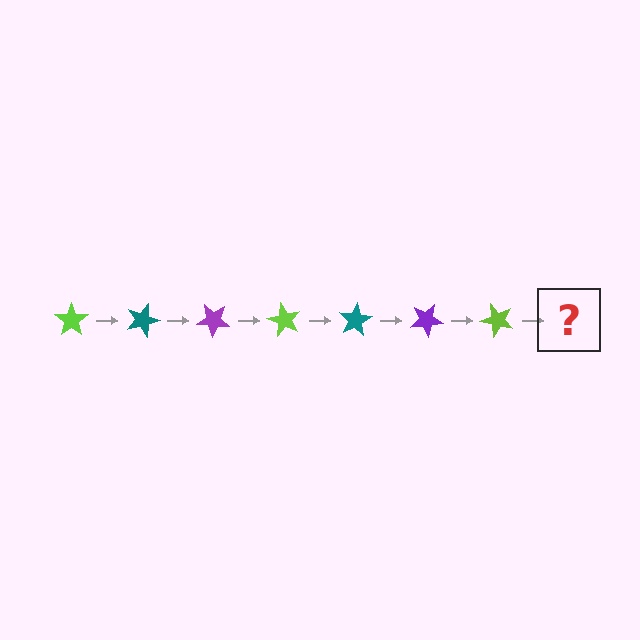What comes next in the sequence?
The next element should be a teal star, rotated 140 degrees from the start.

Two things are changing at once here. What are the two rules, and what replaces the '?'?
The two rules are that it rotates 20 degrees each step and the color cycles through lime, teal, and purple. The '?' should be a teal star, rotated 140 degrees from the start.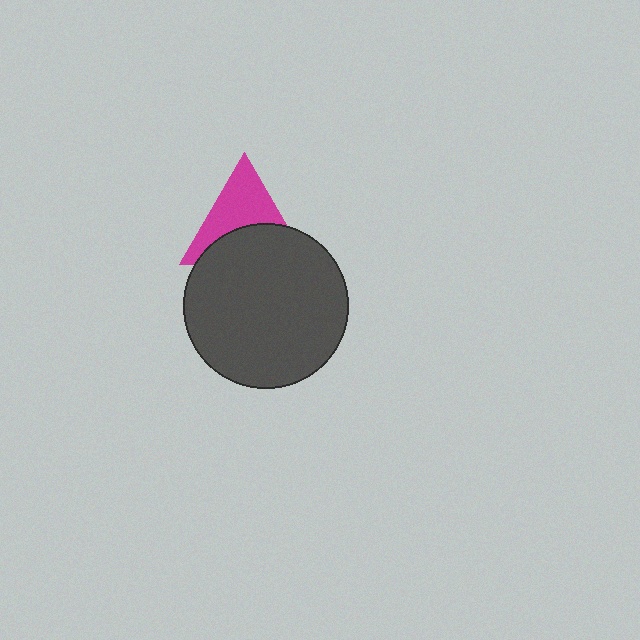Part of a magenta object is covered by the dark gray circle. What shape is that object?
It is a triangle.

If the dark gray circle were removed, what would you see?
You would see the complete magenta triangle.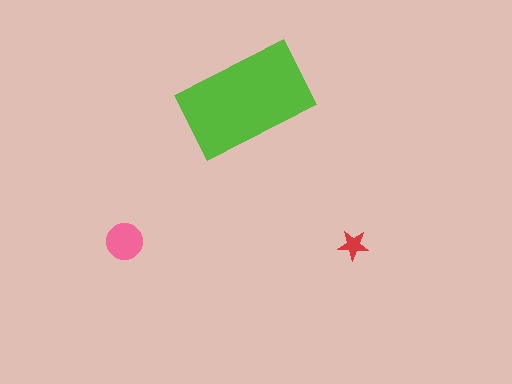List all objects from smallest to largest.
The red star, the pink circle, the lime rectangle.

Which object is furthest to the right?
The red star is rightmost.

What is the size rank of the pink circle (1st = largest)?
2nd.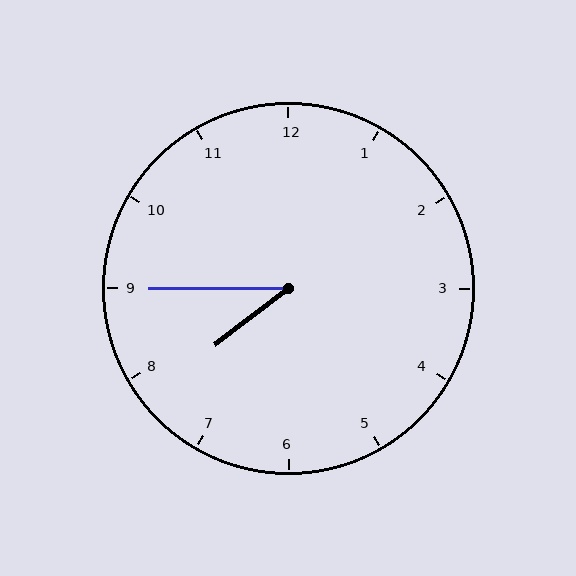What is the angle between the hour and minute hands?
Approximately 38 degrees.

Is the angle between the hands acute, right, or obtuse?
It is acute.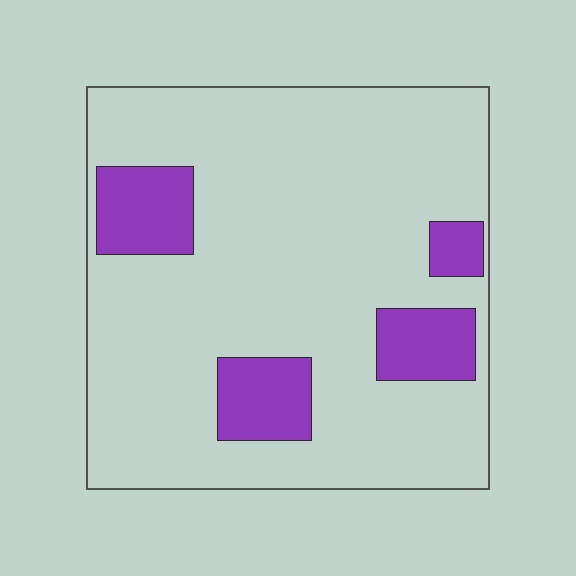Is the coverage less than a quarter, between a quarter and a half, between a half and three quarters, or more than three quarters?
Less than a quarter.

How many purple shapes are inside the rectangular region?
4.